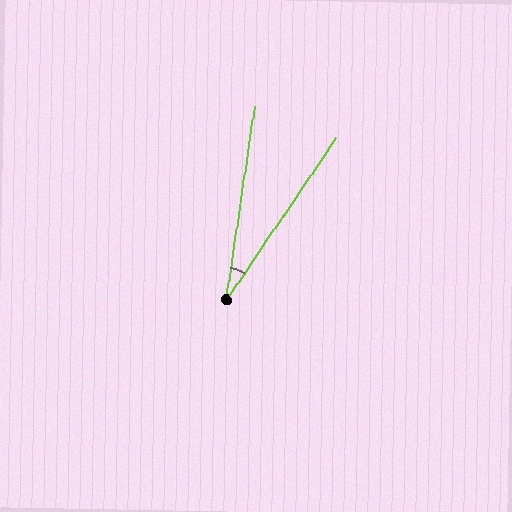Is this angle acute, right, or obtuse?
It is acute.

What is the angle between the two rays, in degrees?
Approximately 26 degrees.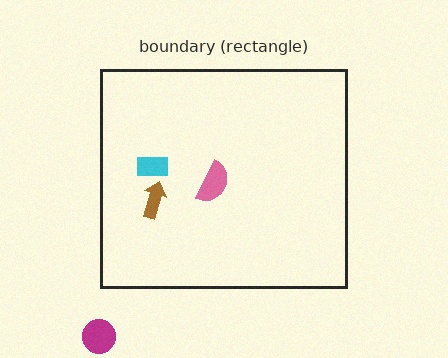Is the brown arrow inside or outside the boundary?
Inside.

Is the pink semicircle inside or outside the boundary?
Inside.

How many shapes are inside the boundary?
3 inside, 1 outside.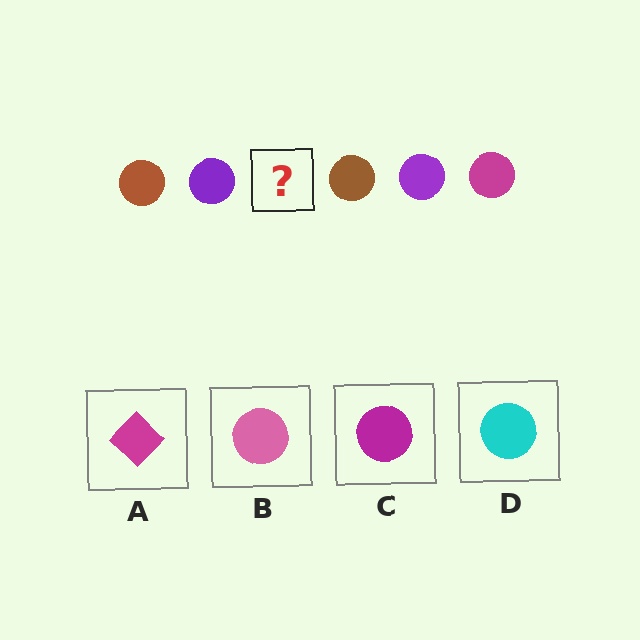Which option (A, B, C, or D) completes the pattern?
C.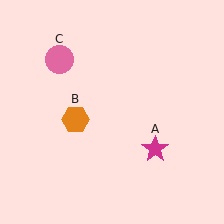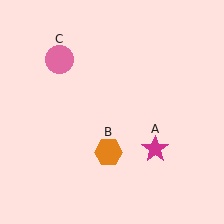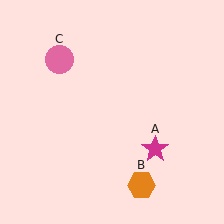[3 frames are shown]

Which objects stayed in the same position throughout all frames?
Magenta star (object A) and pink circle (object C) remained stationary.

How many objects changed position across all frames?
1 object changed position: orange hexagon (object B).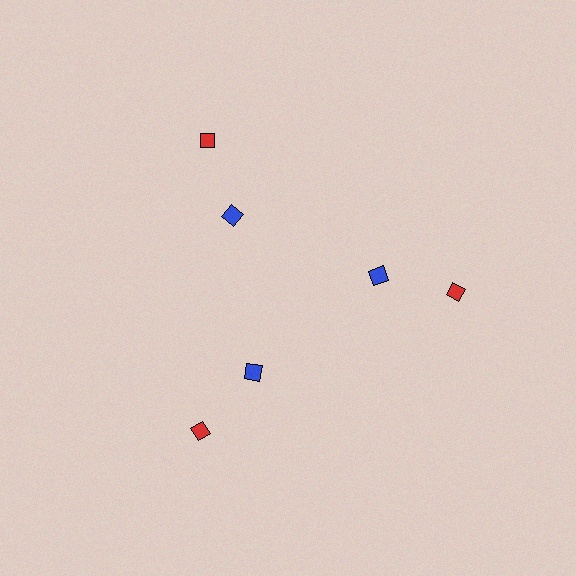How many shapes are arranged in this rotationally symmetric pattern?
There are 6 shapes, arranged in 3 groups of 2.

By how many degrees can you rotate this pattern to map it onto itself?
The pattern maps onto itself every 120 degrees of rotation.